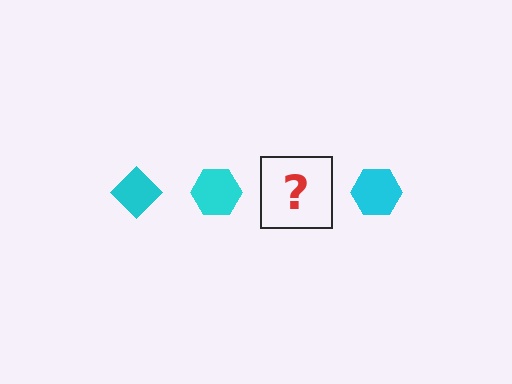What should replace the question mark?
The question mark should be replaced with a cyan diamond.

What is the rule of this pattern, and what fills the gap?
The rule is that the pattern cycles through diamond, hexagon shapes in cyan. The gap should be filled with a cyan diamond.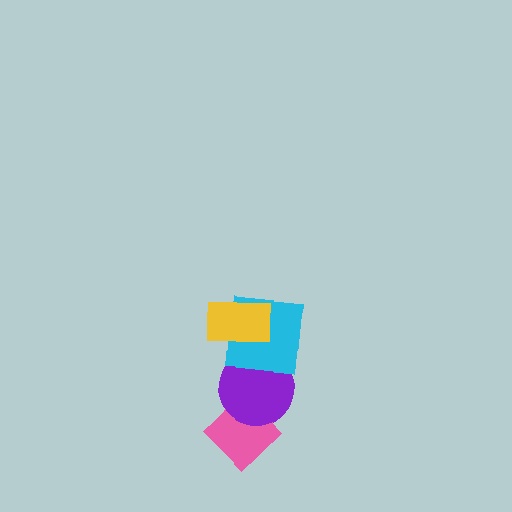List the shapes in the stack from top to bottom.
From top to bottom: the yellow rectangle, the cyan square, the purple circle, the pink diamond.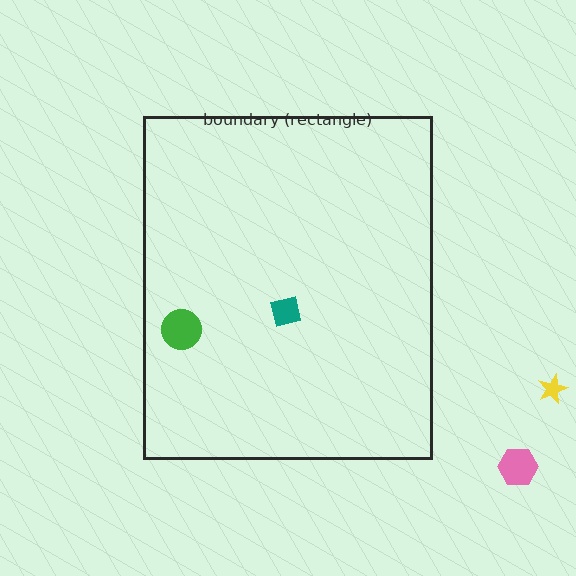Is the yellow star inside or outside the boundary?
Outside.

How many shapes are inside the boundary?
2 inside, 2 outside.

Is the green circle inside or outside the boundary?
Inside.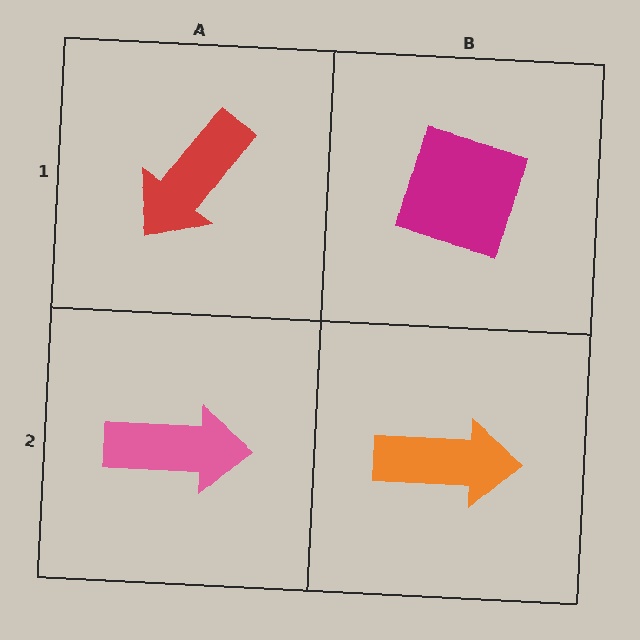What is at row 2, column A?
A pink arrow.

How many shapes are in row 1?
2 shapes.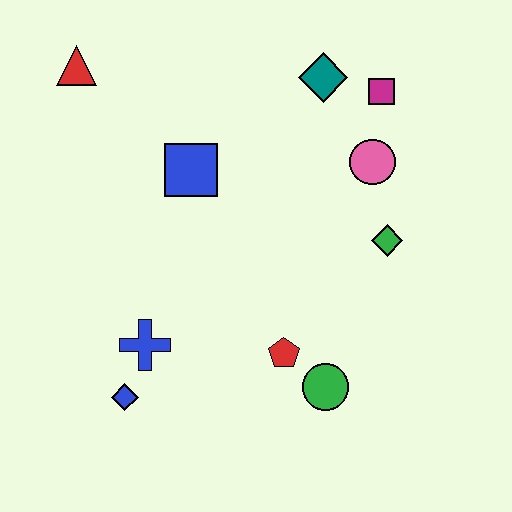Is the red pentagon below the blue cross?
Yes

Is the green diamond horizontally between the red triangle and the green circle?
No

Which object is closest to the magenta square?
The teal diamond is closest to the magenta square.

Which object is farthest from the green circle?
The red triangle is farthest from the green circle.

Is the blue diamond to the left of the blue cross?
Yes